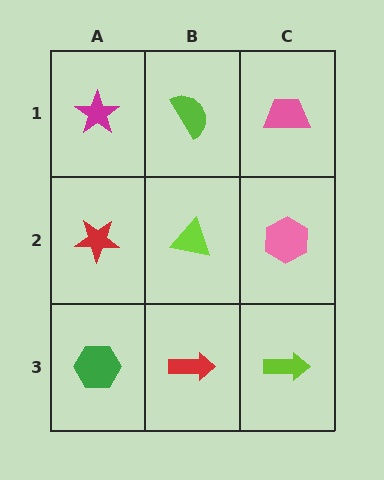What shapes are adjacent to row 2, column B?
A lime semicircle (row 1, column B), a red arrow (row 3, column B), a red star (row 2, column A), a pink hexagon (row 2, column C).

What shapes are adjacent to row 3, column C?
A pink hexagon (row 2, column C), a red arrow (row 3, column B).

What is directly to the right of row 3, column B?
A lime arrow.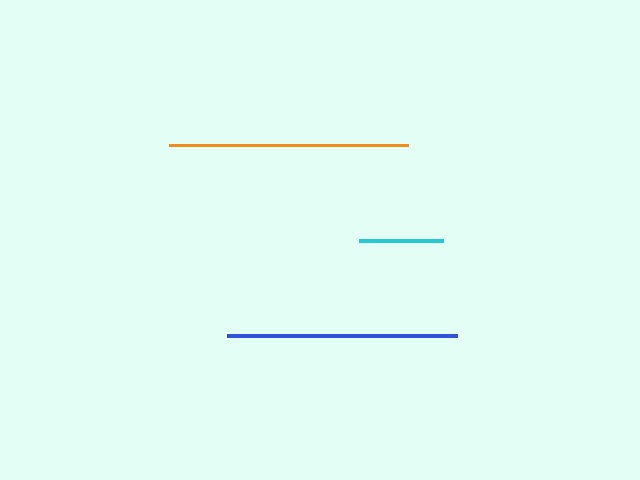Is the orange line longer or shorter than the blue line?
The orange line is longer than the blue line.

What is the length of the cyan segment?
The cyan segment is approximately 84 pixels long.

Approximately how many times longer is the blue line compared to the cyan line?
The blue line is approximately 2.7 times the length of the cyan line.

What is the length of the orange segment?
The orange segment is approximately 239 pixels long.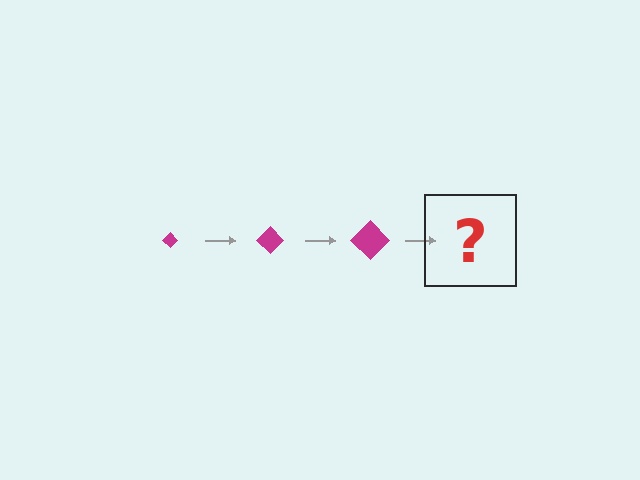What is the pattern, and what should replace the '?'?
The pattern is that the diamond gets progressively larger each step. The '?' should be a magenta diamond, larger than the previous one.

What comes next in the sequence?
The next element should be a magenta diamond, larger than the previous one.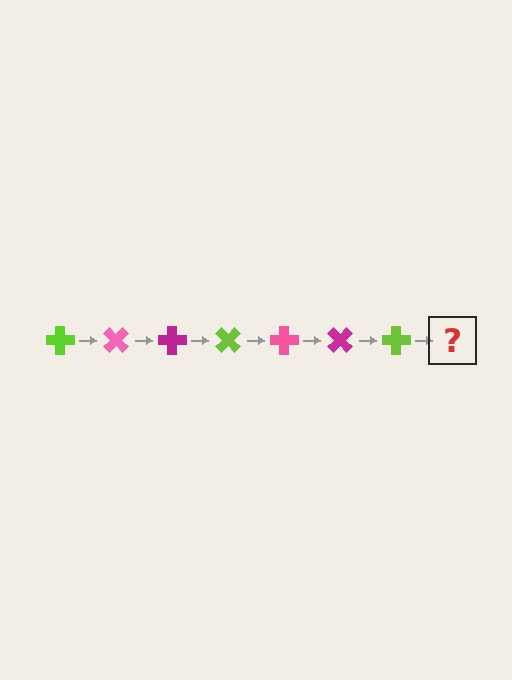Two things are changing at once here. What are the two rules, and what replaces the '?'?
The two rules are that it rotates 45 degrees each step and the color cycles through lime, pink, and magenta. The '?' should be a pink cross, rotated 315 degrees from the start.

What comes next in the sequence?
The next element should be a pink cross, rotated 315 degrees from the start.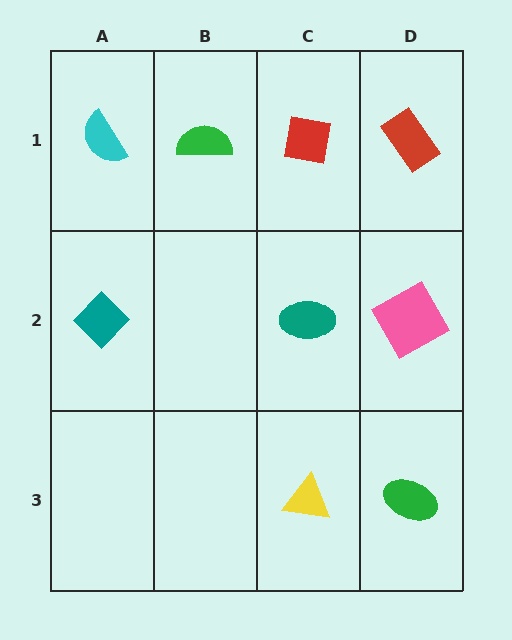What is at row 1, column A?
A cyan semicircle.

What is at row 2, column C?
A teal ellipse.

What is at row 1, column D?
A red rectangle.